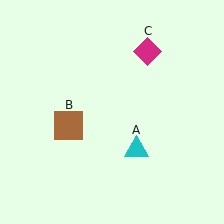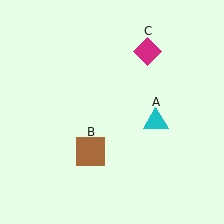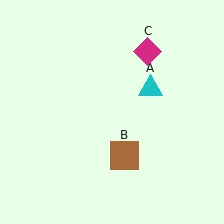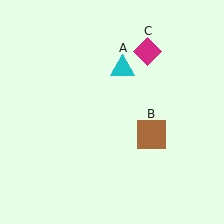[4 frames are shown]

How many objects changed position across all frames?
2 objects changed position: cyan triangle (object A), brown square (object B).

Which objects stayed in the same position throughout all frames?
Magenta diamond (object C) remained stationary.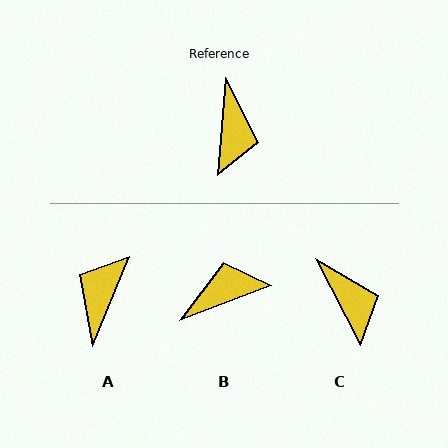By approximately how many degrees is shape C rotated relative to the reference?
Approximately 32 degrees counter-clockwise.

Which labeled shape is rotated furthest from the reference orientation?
A, about 163 degrees away.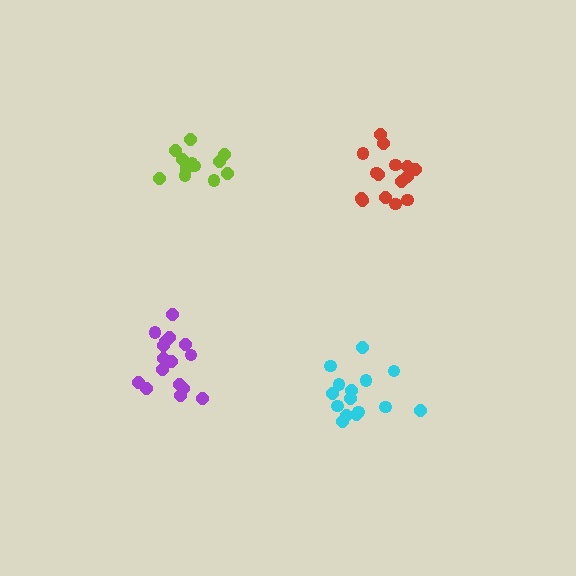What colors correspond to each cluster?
The clusters are colored: purple, lime, cyan, red.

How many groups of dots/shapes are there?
There are 4 groups.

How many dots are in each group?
Group 1: 16 dots, Group 2: 12 dots, Group 3: 15 dots, Group 4: 16 dots (59 total).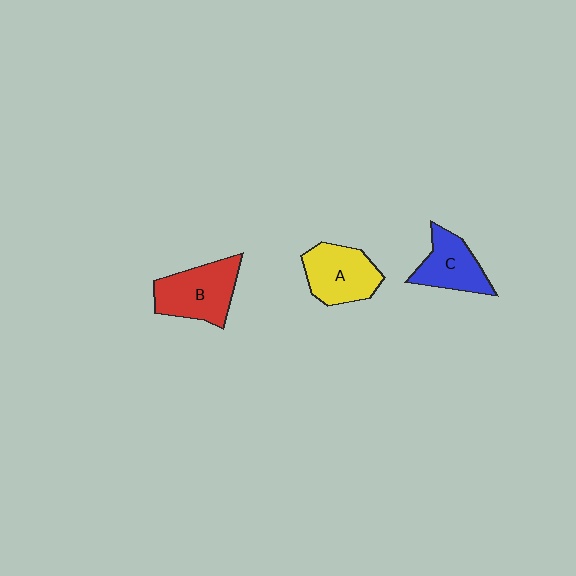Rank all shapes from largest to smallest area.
From largest to smallest: B (red), A (yellow), C (blue).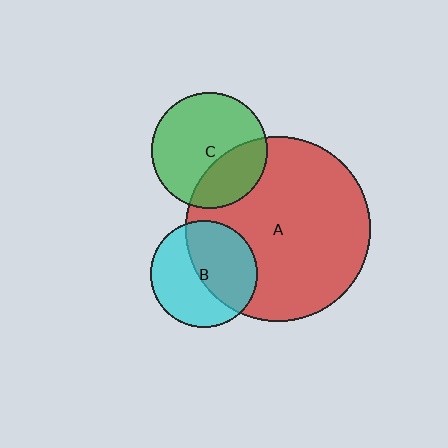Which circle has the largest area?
Circle A (red).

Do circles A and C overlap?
Yes.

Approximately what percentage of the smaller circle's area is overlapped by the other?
Approximately 30%.